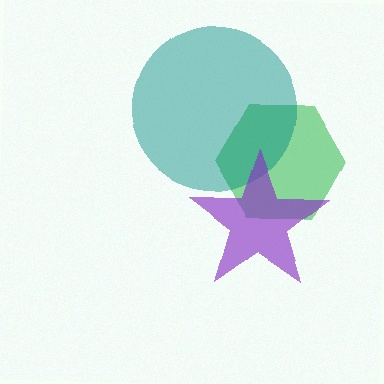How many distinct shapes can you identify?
There are 3 distinct shapes: a green hexagon, a teal circle, a purple star.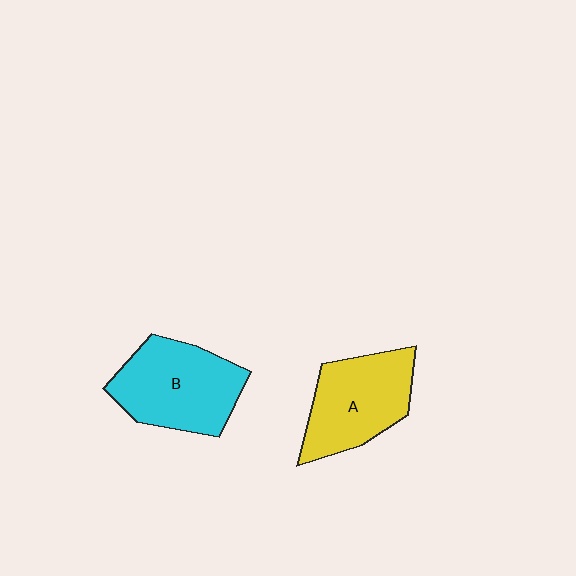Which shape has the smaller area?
Shape A (yellow).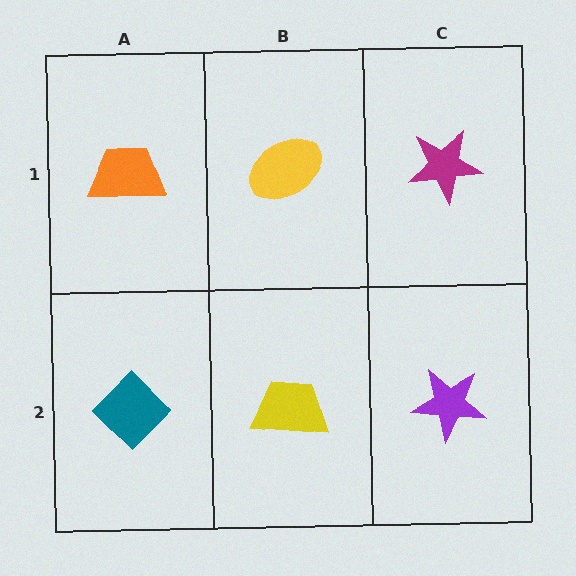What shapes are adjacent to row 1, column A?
A teal diamond (row 2, column A), a yellow ellipse (row 1, column B).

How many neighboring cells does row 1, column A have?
2.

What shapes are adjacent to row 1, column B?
A yellow trapezoid (row 2, column B), an orange trapezoid (row 1, column A), a magenta star (row 1, column C).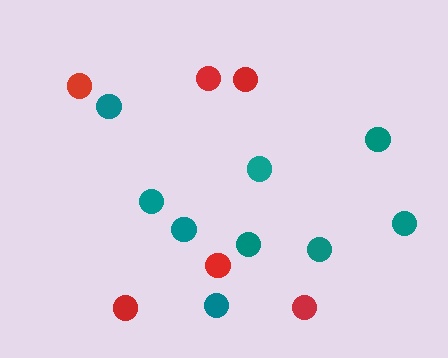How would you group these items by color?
There are 2 groups: one group of red circles (6) and one group of teal circles (9).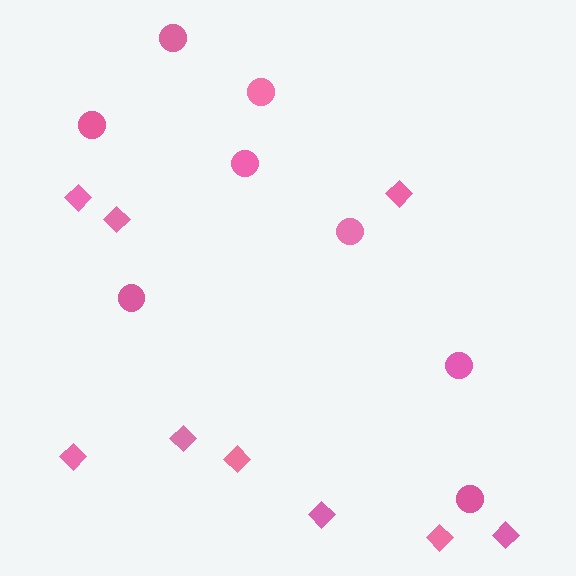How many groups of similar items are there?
There are 2 groups: one group of circles (8) and one group of diamonds (9).